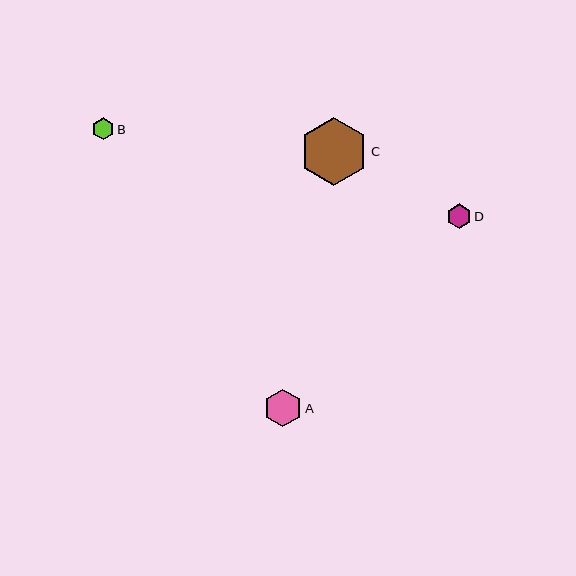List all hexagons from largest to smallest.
From largest to smallest: C, A, D, B.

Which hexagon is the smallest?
Hexagon B is the smallest with a size of approximately 22 pixels.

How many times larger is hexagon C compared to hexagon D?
Hexagon C is approximately 2.8 times the size of hexagon D.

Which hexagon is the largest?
Hexagon C is the largest with a size of approximately 69 pixels.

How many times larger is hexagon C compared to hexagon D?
Hexagon C is approximately 2.8 times the size of hexagon D.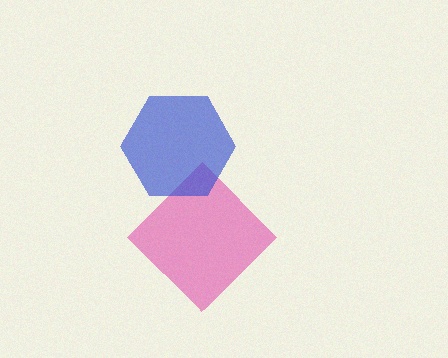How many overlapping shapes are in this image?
There are 2 overlapping shapes in the image.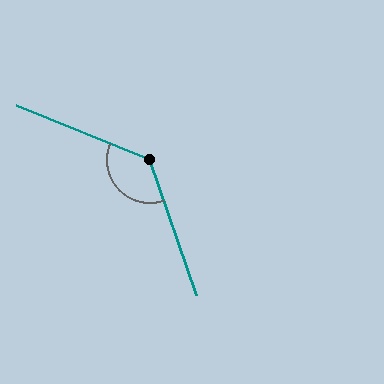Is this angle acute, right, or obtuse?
It is obtuse.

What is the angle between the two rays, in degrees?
Approximately 131 degrees.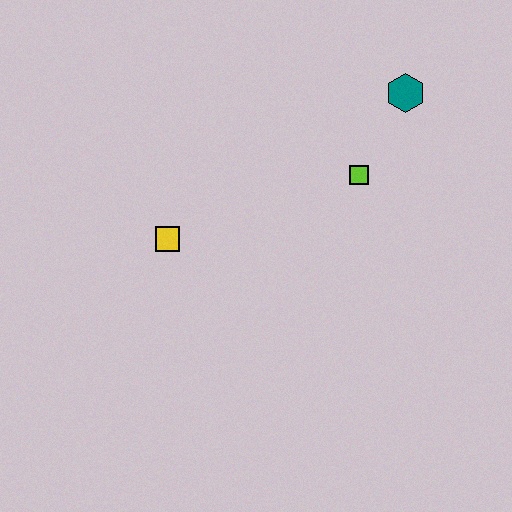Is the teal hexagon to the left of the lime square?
No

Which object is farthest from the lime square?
The yellow square is farthest from the lime square.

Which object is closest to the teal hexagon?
The lime square is closest to the teal hexagon.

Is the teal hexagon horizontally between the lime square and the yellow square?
No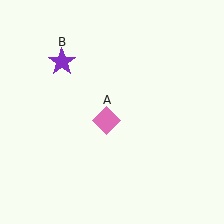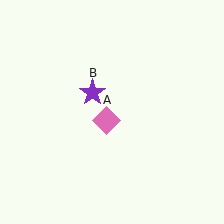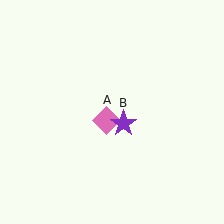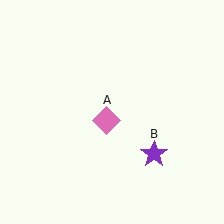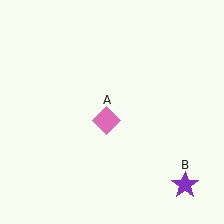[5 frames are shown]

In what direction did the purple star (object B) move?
The purple star (object B) moved down and to the right.